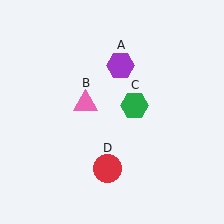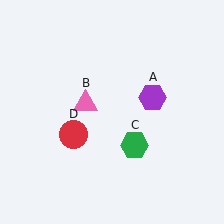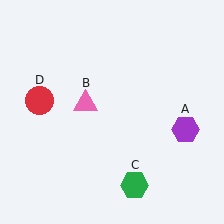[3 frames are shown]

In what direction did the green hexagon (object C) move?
The green hexagon (object C) moved down.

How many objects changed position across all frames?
3 objects changed position: purple hexagon (object A), green hexagon (object C), red circle (object D).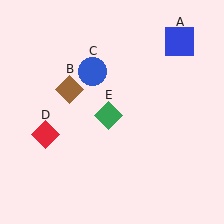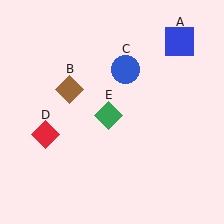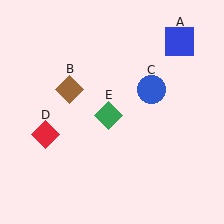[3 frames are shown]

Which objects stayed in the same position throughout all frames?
Blue square (object A) and brown diamond (object B) and red diamond (object D) and green diamond (object E) remained stationary.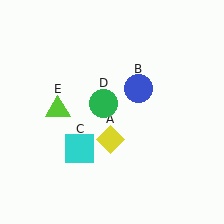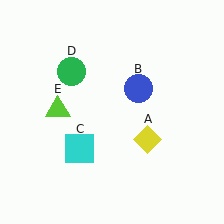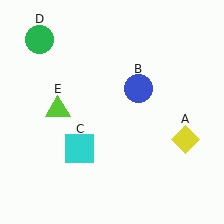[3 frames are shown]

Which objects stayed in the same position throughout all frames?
Blue circle (object B) and cyan square (object C) and lime triangle (object E) remained stationary.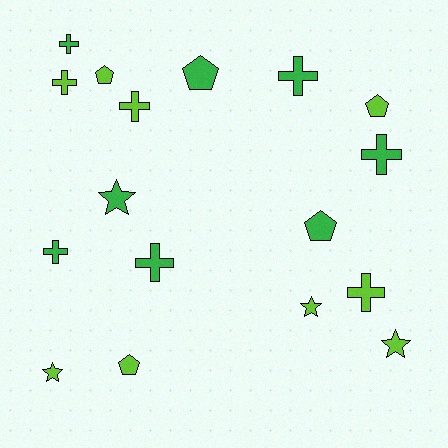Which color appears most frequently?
Lime, with 9 objects.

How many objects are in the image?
There are 17 objects.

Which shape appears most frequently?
Cross, with 8 objects.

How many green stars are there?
There is 1 green star.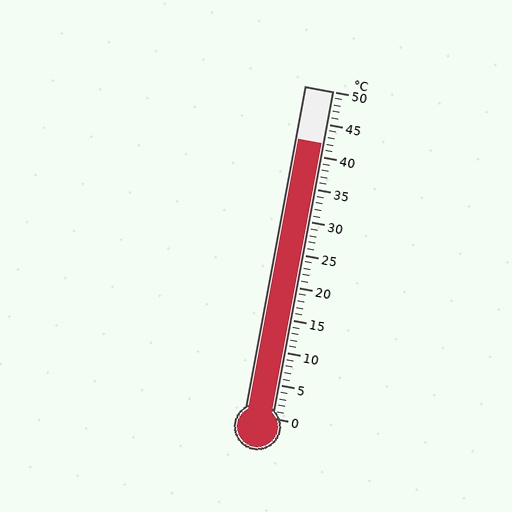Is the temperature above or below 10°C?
The temperature is above 10°C.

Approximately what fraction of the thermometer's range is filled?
The thermometer is filled to approximately 85% of its range.